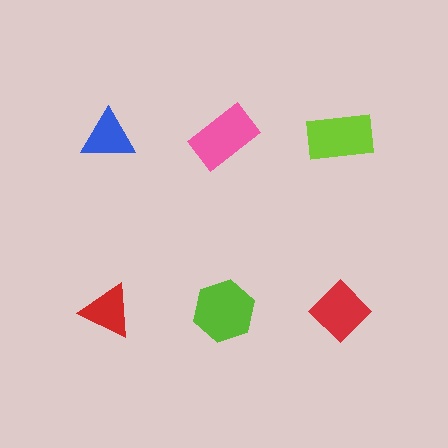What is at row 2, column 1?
A red triangle.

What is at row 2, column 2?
A lime hexagon.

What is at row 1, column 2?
A pink rectangle.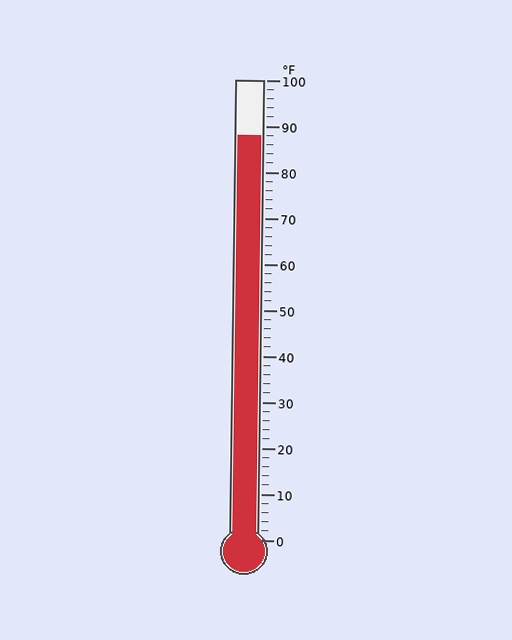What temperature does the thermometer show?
The thermometer shows approximately 88°F.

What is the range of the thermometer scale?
The thermometer scale ranges from 0°F to 100°F.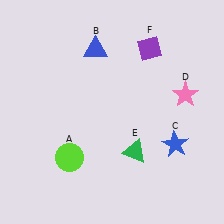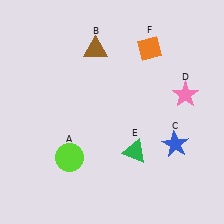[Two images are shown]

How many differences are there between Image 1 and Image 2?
There are 2 differences between the two images.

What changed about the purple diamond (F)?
In Image 1, F is purple. In Image 2, it changed to orange.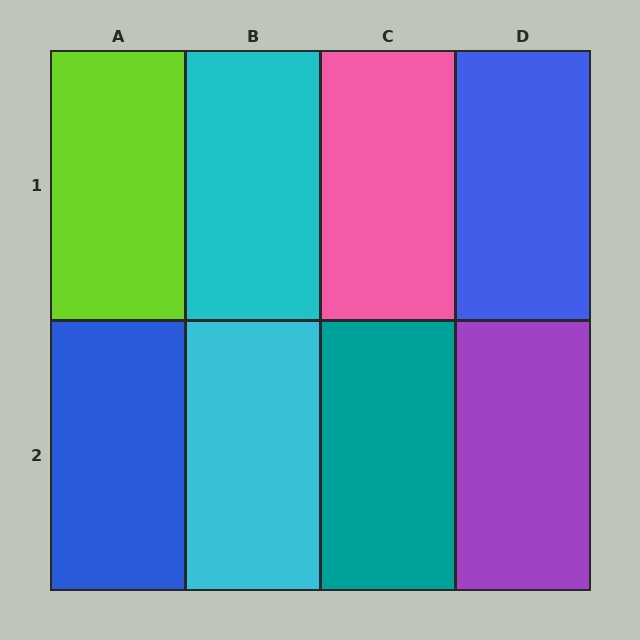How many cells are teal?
1 cell is teal.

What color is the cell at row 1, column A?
Lime.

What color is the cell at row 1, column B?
Cyan.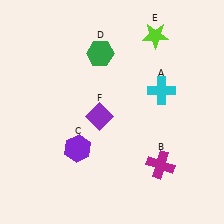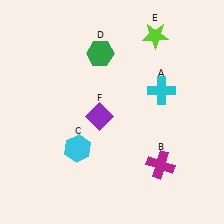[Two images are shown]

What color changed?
The hexagon (C) changed from purple in Image 1 to cyan in Image 2.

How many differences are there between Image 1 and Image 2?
There is 1 difference between the two images.